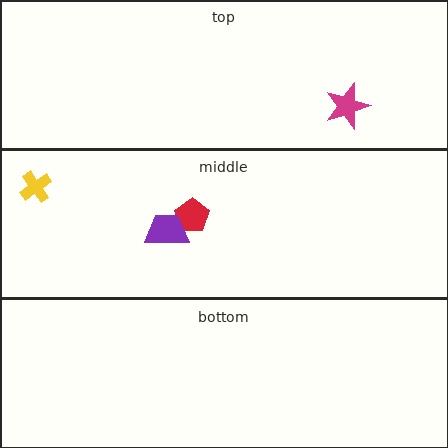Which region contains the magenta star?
The top region.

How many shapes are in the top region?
1.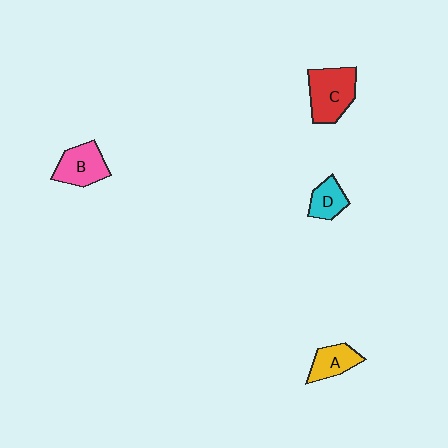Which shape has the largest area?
Shape C (red).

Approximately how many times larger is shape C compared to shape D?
Approximately 1.9 times.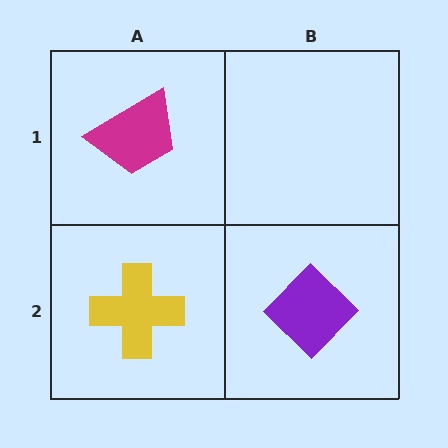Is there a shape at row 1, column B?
No, that cell is empty.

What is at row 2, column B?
A purple diamond.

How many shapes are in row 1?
1 shape.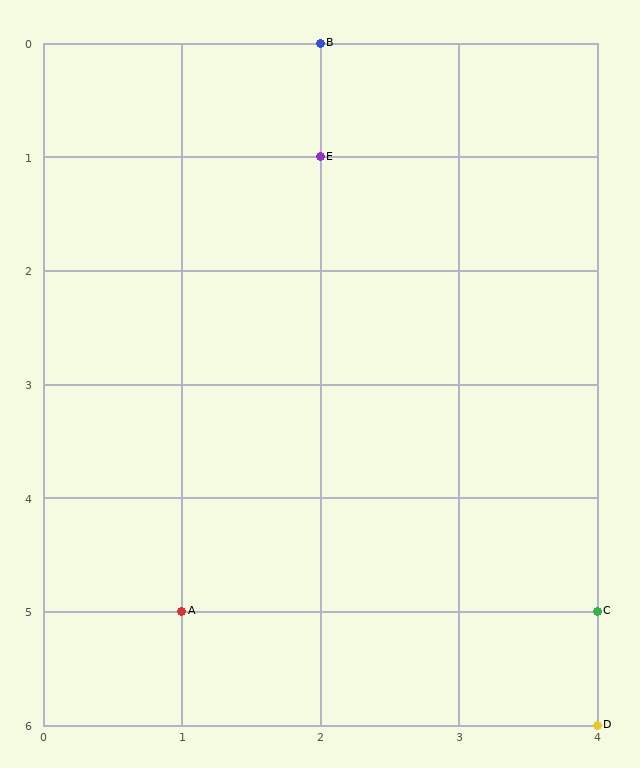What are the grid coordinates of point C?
Point C is at grid coordinates (4, 5).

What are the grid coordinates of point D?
Point D is at grid coordinates (4, 6).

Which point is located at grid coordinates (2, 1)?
Point E is at (2, 1).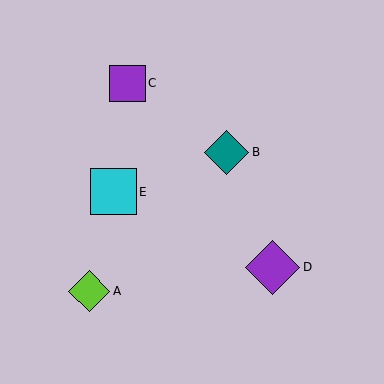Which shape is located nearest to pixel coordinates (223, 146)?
The teal diamond (labeled B) at (227, 152) is nearest to that location.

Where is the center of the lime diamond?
The center of the lime diamond is at (89, 291).